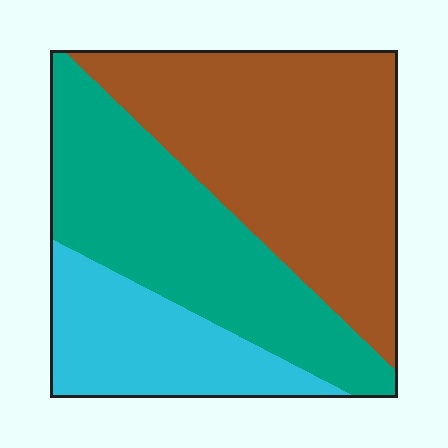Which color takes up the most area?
Brown, at roughly 45%.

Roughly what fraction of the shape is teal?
Teal takes up about one third (1/3) of the shape.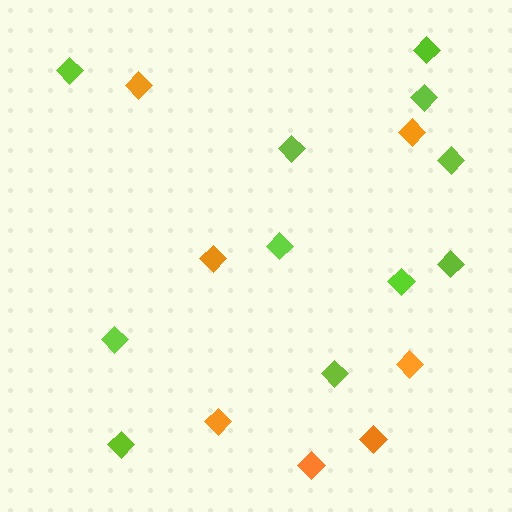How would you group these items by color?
There are 2 groups: one group of orange diamonds (7) and one group of lime diamonds (11).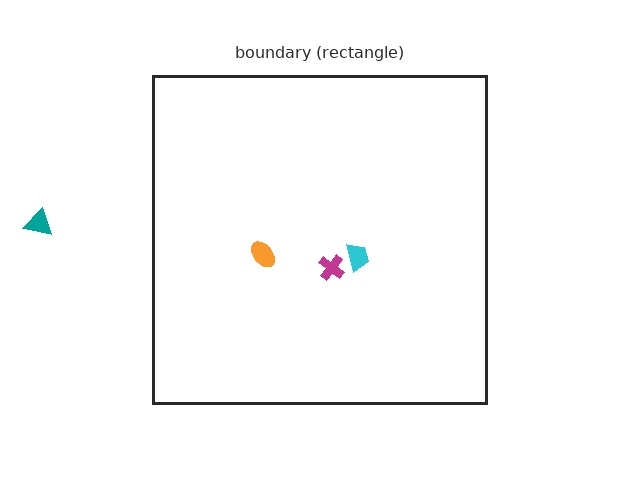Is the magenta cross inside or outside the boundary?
Inside.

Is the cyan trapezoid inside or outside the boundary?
Inside.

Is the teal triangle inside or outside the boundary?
Outside.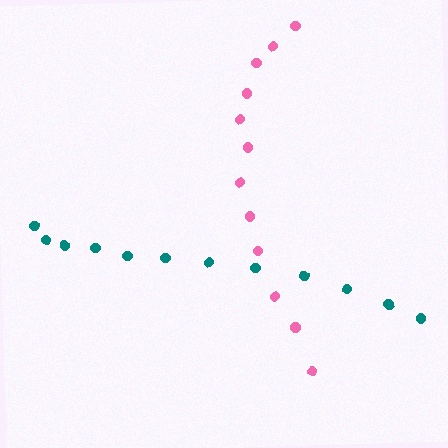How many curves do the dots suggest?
There are 2 distinct paths.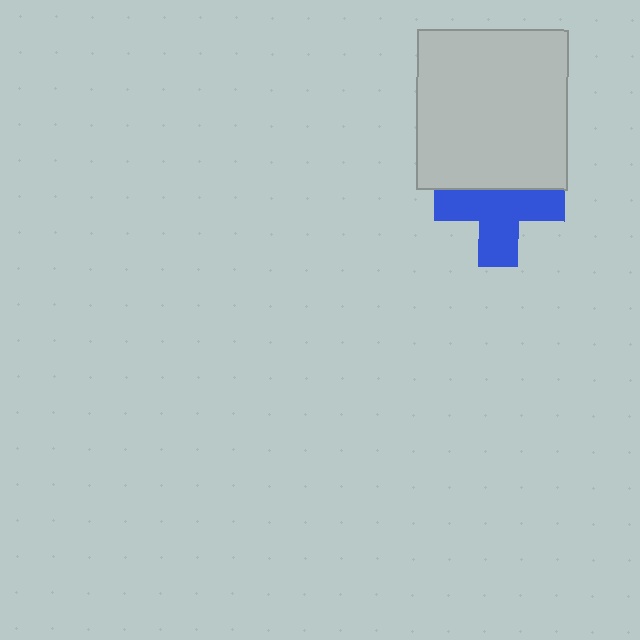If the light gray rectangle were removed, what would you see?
You would see the complete blue cross.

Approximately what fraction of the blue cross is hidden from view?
Roughly 35% of the blue cross is hidden behind the light gray rectangle.